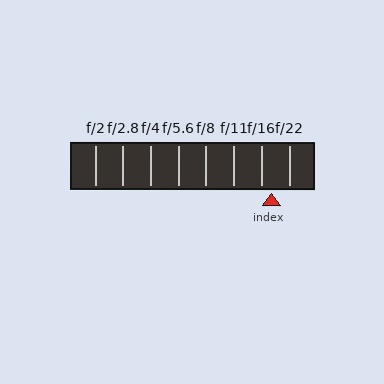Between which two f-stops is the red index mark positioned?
The index mark is between f/16 and f/22.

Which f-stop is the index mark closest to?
The index mark is closest to f/16.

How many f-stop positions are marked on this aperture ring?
There are 8 f-stop positions marked.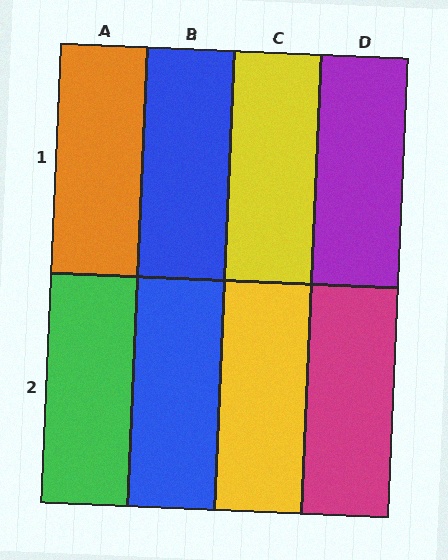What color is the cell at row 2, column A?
Green.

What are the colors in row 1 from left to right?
Orange, blue, yellow, purple.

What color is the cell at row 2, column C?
Yellow.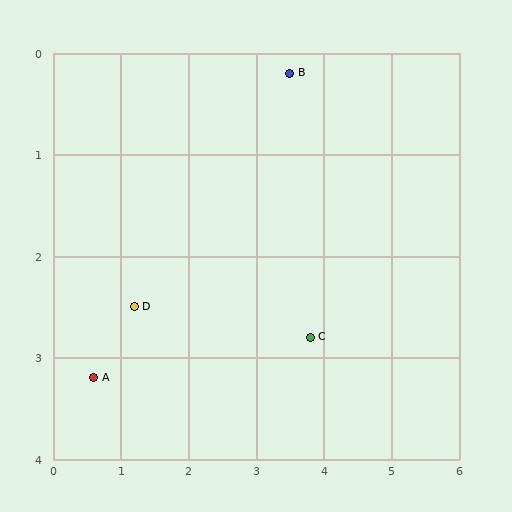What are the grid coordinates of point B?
Point B is at approximately (3.5, 0.2).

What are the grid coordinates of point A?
Point A is at approximately (0.6, 3.2).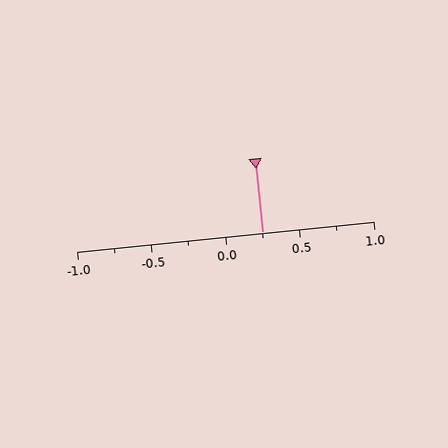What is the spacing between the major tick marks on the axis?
The major ticks are spaced 0.5 apart.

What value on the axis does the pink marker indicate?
The marker indicates approximately 0.25.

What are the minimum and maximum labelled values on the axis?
The axis runs from -1.0 to 1.0.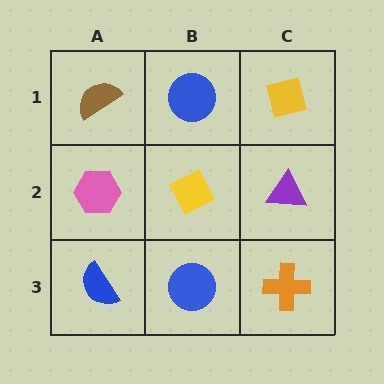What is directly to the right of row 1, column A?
A blue circle.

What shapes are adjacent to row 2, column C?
A yellow square (row 1, column C), an orange cross (row 3, column C), a yellow diamond (row 2, column B).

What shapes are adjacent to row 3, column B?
A yellow diamond (row 2, column B), a blue semicircle (row 3, column A), an orange cross (row 3, column C).